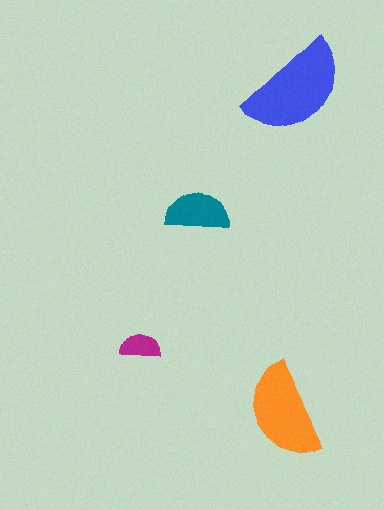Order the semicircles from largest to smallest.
the blue one, the orange one, the teal one, the magenta one.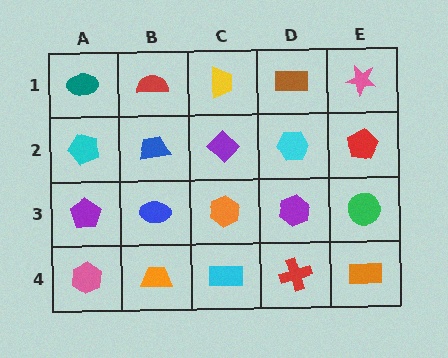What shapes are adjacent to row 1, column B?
A blue trapezoid (row 2, column B), a teal ellipse (row 1, column A), a yellow trapezoid (row 1, column C).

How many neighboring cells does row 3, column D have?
4.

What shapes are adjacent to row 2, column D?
A brown rectangle (row 1, column D), a purple hexagon (row 3, column D), a purple diamond (row 2, column C), a red pentagon (row 2, column E).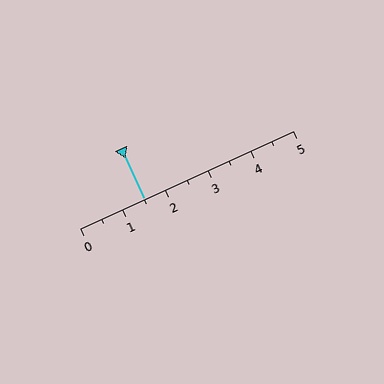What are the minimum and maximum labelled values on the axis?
The axis runs from 0 to 5.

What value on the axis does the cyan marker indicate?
The marker indicates approximately 1.5.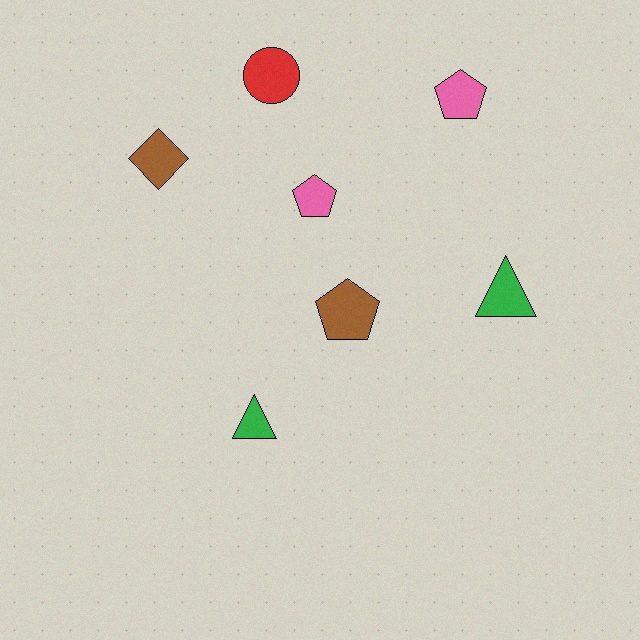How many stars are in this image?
There are no stars.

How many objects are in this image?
There are 7 objects.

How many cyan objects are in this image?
There are no cyan objects.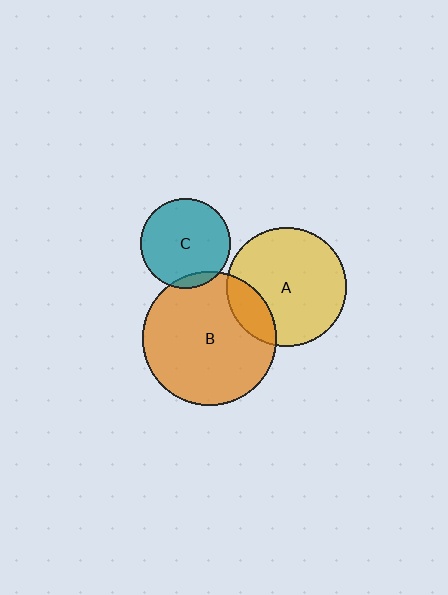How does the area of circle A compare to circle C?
Approximately 1.8 times.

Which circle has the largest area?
Circle B (orange).